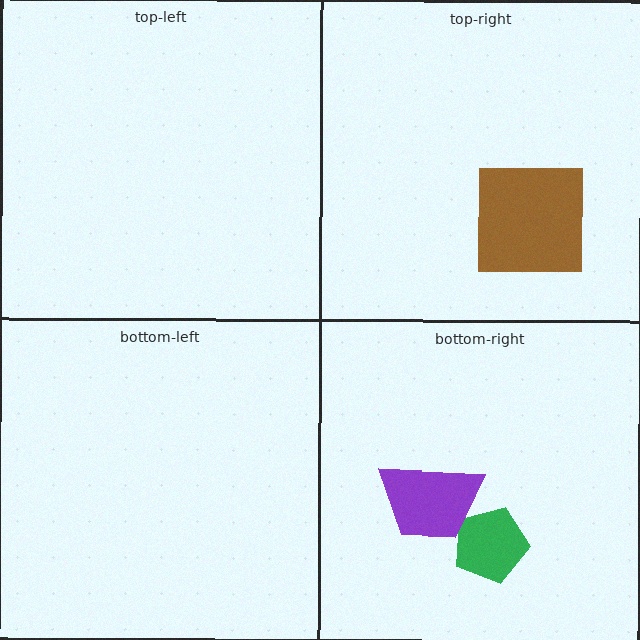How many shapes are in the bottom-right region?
2.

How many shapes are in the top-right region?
1.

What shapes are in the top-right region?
The brown square.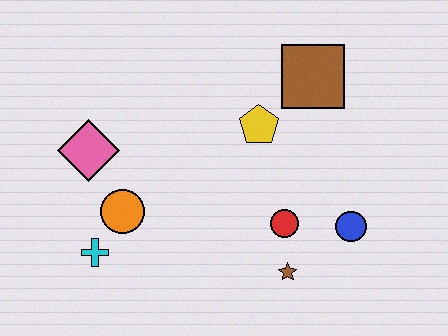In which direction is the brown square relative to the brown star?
The brown square is above the brown star.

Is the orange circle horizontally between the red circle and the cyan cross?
Yes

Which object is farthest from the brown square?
The cyan cross is farthest from the brown square.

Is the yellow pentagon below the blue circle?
No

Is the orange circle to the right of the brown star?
No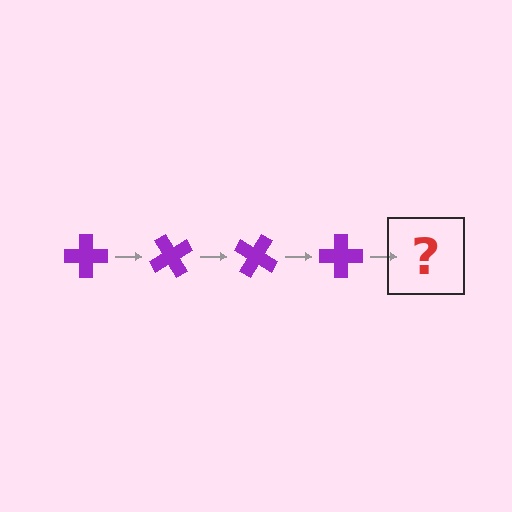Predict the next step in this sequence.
The next step is a purple cross rotated 240 degrees.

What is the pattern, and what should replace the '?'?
The pattern is that the cross rotates 60 degrees each step. The '?' should be a purple cross rotated 240 degrees.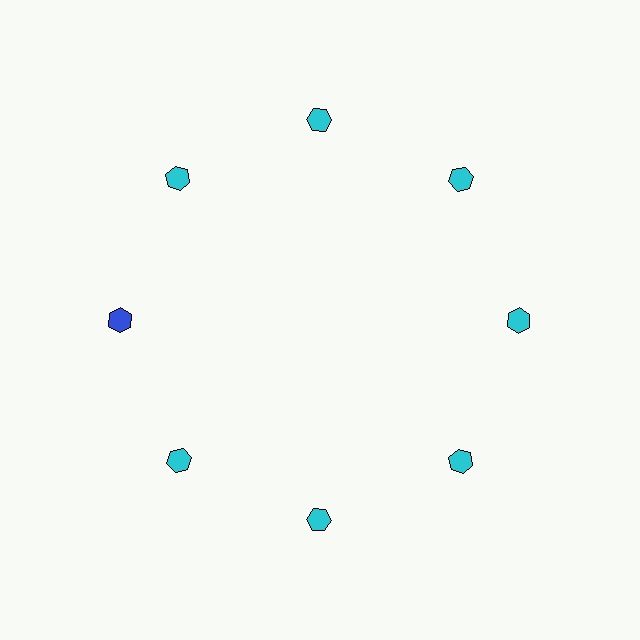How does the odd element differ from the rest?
It has a different color: blue instead of cyan.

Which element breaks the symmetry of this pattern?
The blue hexagon at roughly the 9 o'clock position breaks the symmetry. All other shapes are cyan hexagons.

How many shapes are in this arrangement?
There are 8 shapes arranged in a ring pattern.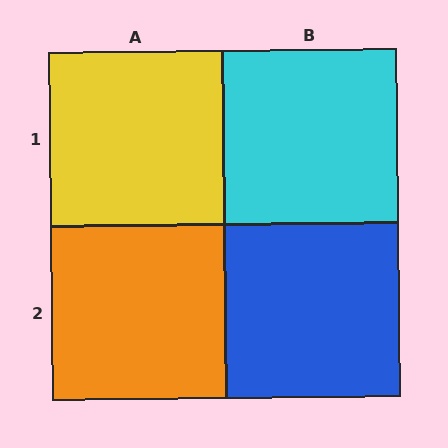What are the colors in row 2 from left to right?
Orange, blue.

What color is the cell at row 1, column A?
Yellow.